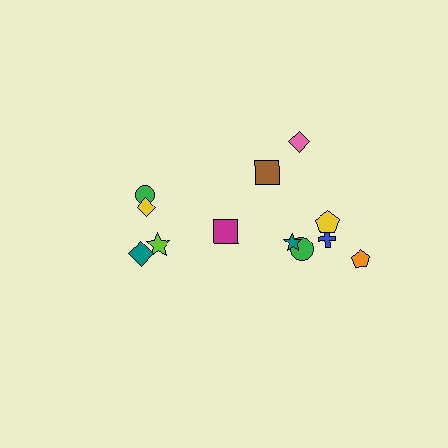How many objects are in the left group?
There are 5 objects.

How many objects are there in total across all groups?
There are 12 objects.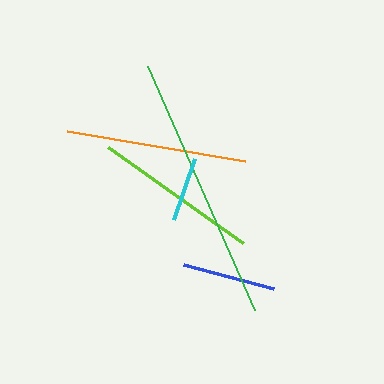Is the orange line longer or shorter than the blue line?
The orange line is longer than the blue line.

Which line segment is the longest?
The green line is the longest at approximately 266 pixels.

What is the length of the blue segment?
The blue segment is approximately 93 pixels long.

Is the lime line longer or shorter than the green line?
The green line is longer than the lime line.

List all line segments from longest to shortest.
From longest to shortest: green, orange, lime, blue, cyan.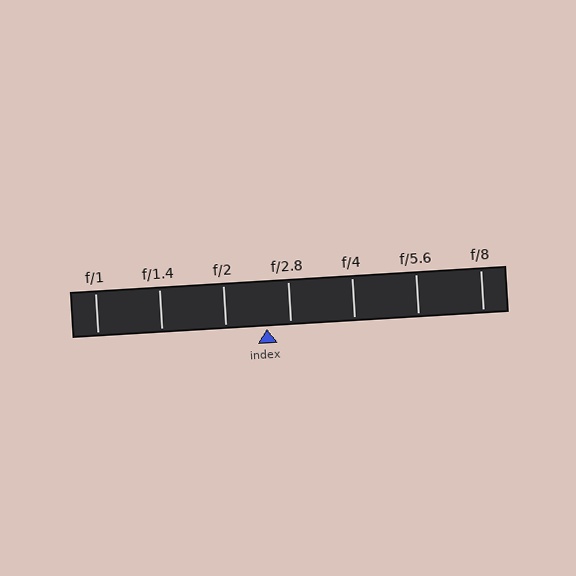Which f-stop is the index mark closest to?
The index mark is closest to f/2.8.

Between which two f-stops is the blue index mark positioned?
The index mark is between f/2 and f/2.8.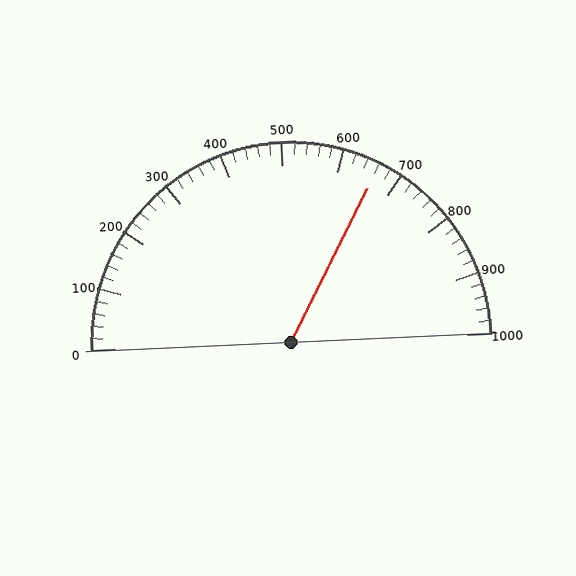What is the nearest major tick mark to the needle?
The nearest major tick mark is 700.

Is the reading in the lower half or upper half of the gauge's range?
The reading is in the upper half of the range (0 to 1000).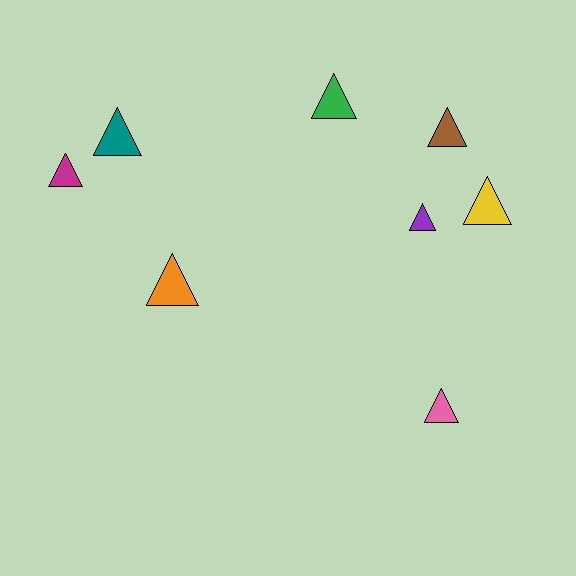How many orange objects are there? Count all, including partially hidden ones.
There is 1 orange object.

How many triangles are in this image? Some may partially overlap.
There are 8 triangles.